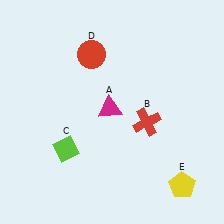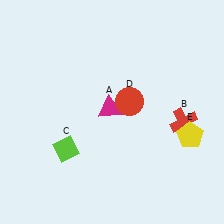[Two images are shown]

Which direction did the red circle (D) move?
The red circle (D) moved down.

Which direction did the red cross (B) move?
The red cross (B) moved right.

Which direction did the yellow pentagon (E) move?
The yellow pentagon (E) moved up.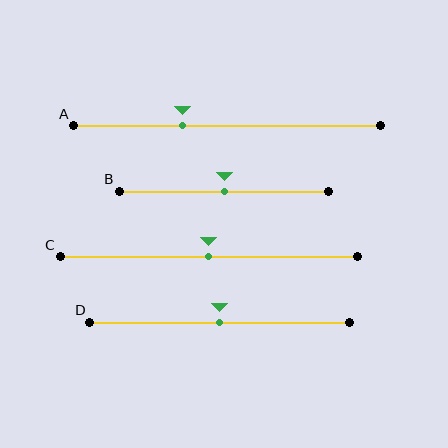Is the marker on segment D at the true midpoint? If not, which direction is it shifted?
Yes, the marker on segment D is at the true midpoint.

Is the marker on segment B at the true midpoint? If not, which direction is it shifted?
Yes, the marker on segment B is at the true midpoint.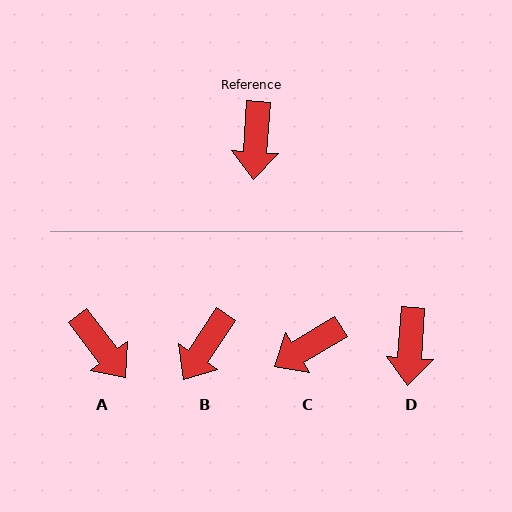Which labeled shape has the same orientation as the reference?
D.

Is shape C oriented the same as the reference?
No, it is off by about 55 degrees.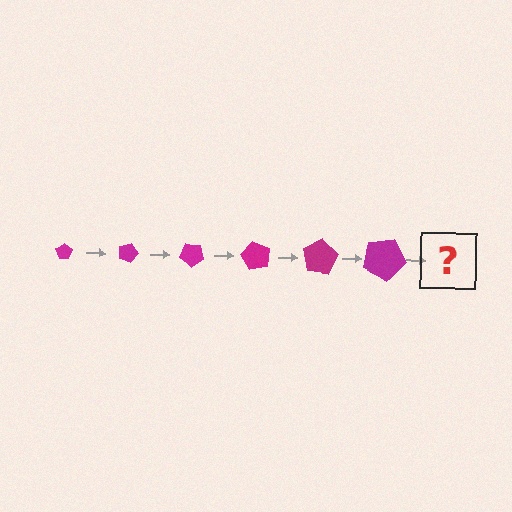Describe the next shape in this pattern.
It should be a pentagon, larger than the previous one and rotated 120 degrees from the start.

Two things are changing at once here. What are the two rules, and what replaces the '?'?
The two rules are that the pentagon grows larger each step and it rotates 20 degrees each step. The '?' should be a pentagon, larger than the previous one and rotated 120 degrees from the start.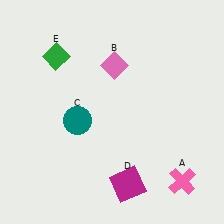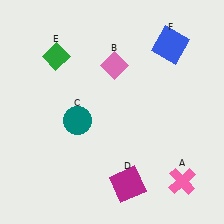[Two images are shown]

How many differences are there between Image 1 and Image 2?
There is 1 difference between the two images.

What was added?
A blue square (F) was added in Image 2.